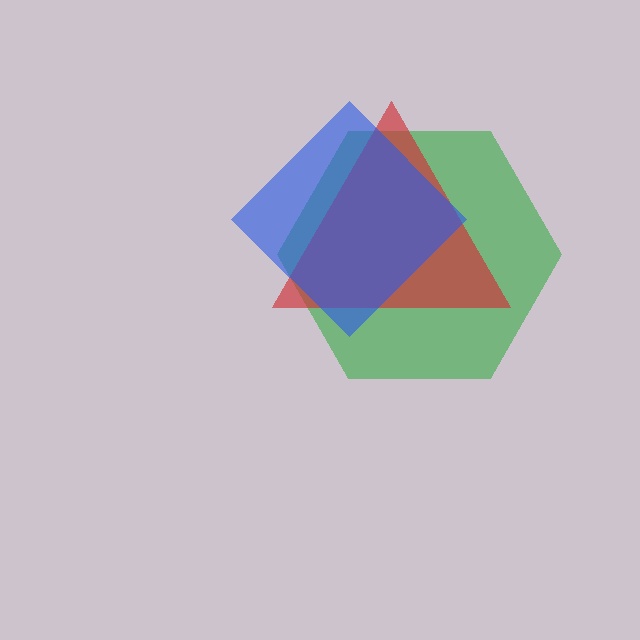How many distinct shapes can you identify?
There are 3 distinct shapes: a green hexagon, a red triangle, a blue diamond.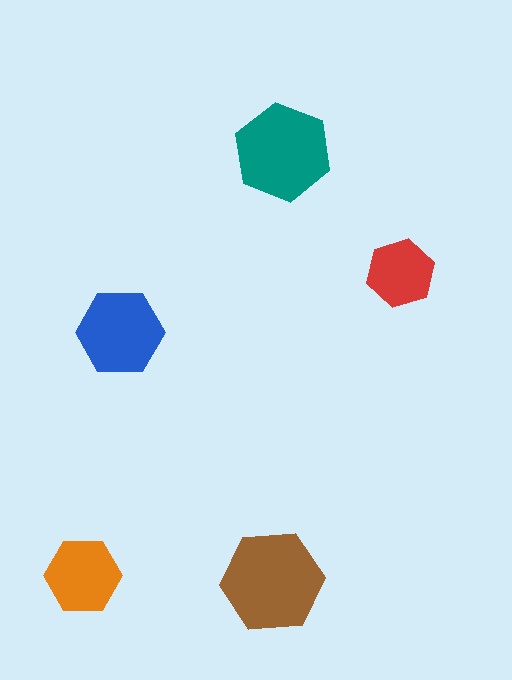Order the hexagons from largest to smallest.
the brown one, the teal one, the blue one, the orange one, the red one.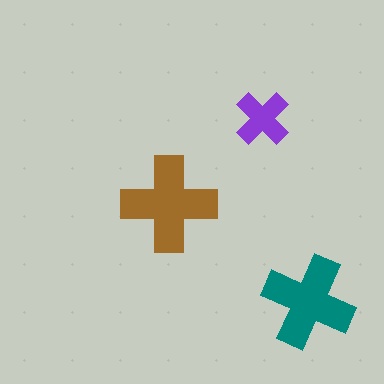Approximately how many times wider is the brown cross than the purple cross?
About 1.5 times wider.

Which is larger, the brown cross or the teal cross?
The brown one.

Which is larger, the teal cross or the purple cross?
The teal one.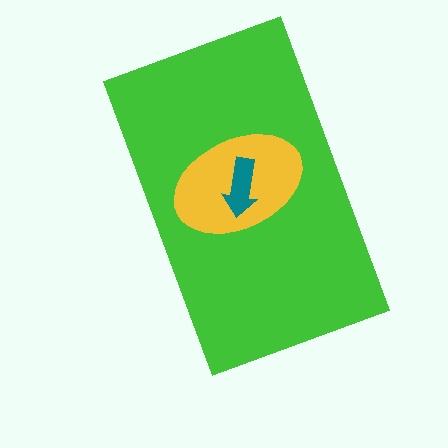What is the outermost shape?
The green rectangle.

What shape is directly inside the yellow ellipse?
The teal arrow.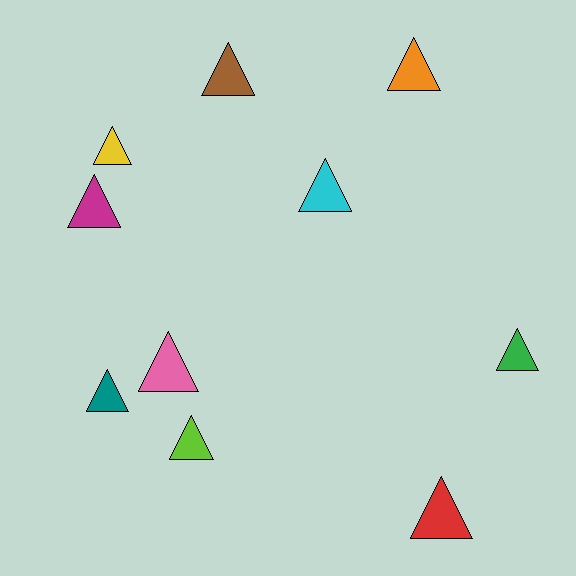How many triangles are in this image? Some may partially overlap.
There are 10 triangles.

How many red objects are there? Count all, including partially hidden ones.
There is 1 red object.